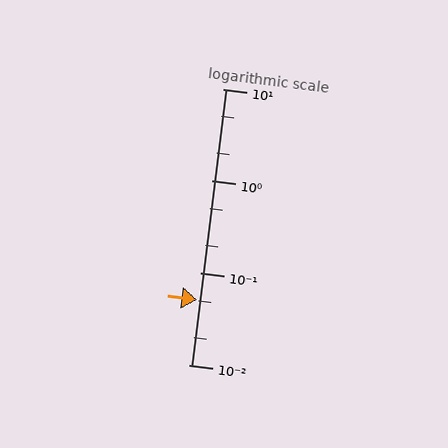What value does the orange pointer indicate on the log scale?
The pointer indicates approximately 0.051.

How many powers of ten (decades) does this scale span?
The scale spans 3 decades, from 0.01 to 10.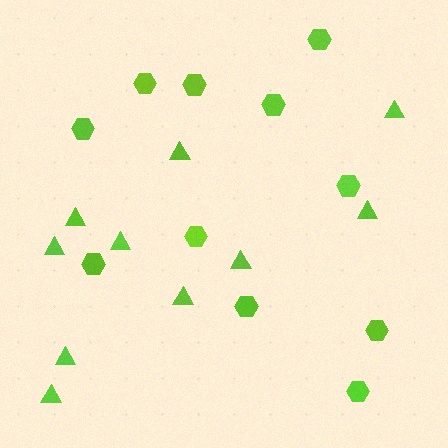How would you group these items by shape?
There are 2 groups: one group of hexagons (11) and one group of triangles (10).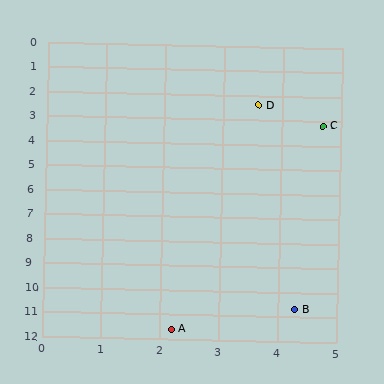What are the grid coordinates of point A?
Point A is at approximately (2.2, 11.6).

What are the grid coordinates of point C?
Point C is at approximately (4.7, 3.2).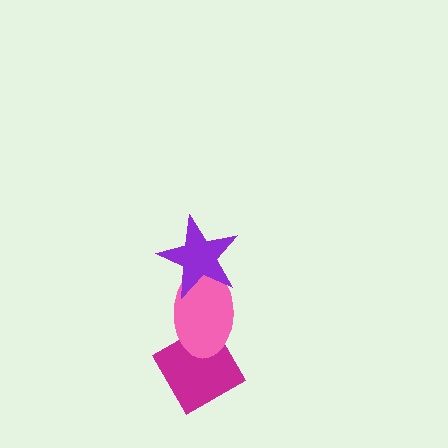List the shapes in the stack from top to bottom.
From top to bottom: the purple star, the pink ellipse, the magenta diamond.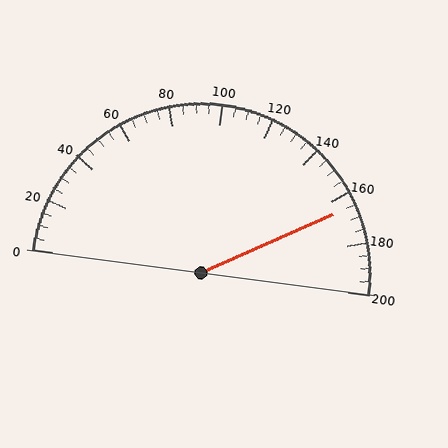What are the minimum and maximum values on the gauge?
The gauge ranges from 0 to 200.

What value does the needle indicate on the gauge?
The needle indicates approximately 165.